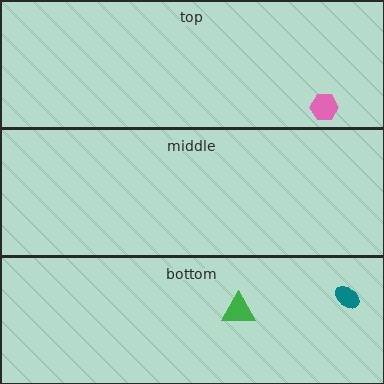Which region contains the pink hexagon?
The top region.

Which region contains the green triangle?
The bottom region.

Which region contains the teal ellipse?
The bottom region.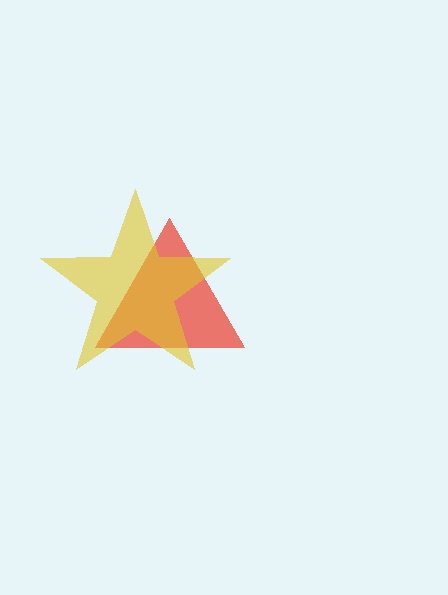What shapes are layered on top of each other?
The layered shapes are: a red triangle, a yellow star.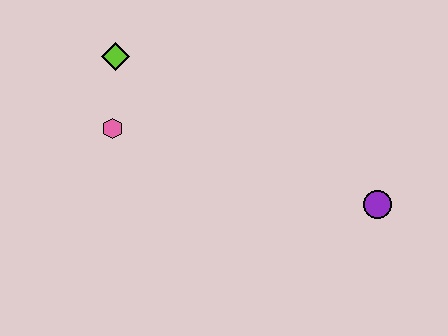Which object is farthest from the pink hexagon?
The purple circle is farthest from the pink hexagon.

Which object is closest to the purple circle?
The pink hexagon is closest to the purple circle.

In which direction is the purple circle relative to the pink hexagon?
The purple circle is to the right of the pink hexagon.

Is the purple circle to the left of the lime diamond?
No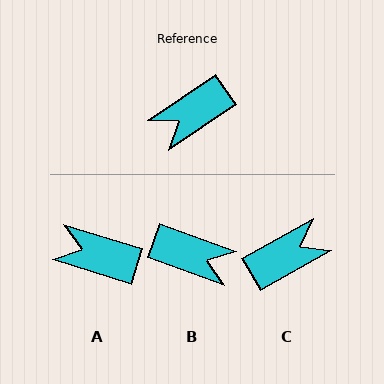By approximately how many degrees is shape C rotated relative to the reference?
Approximately 176 degrees counter-clockwise.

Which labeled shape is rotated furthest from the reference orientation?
C, about 176 degrees away.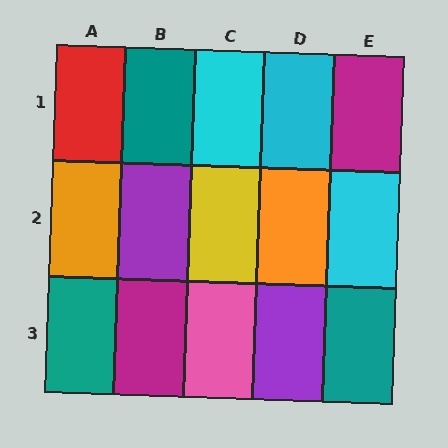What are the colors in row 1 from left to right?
Red, teal, cyan, cyan, magenta.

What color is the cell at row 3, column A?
Teal.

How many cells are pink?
1 cell is pink.